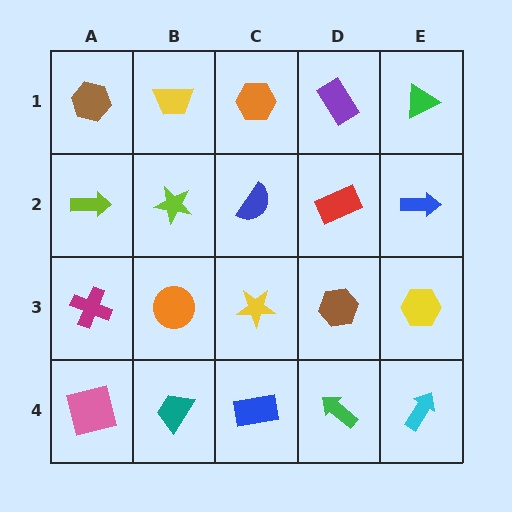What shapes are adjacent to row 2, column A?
A brown hexagon (row 1, column A), a magenta cross (row 3, column A), a lime star (row 2, column B).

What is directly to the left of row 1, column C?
A yellow trapezoid.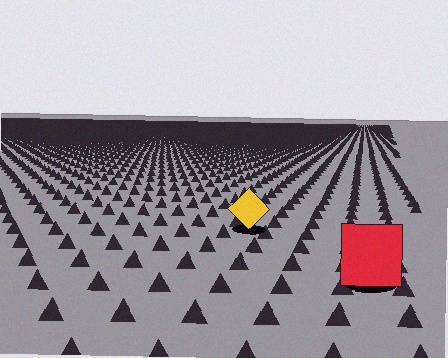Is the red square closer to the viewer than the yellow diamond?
Yes. The red square is closer — you can tell from the texture gradient: the ground texture is coarser near it.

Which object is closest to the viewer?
The red square is closest. The texture marks near it are larger and more spread out.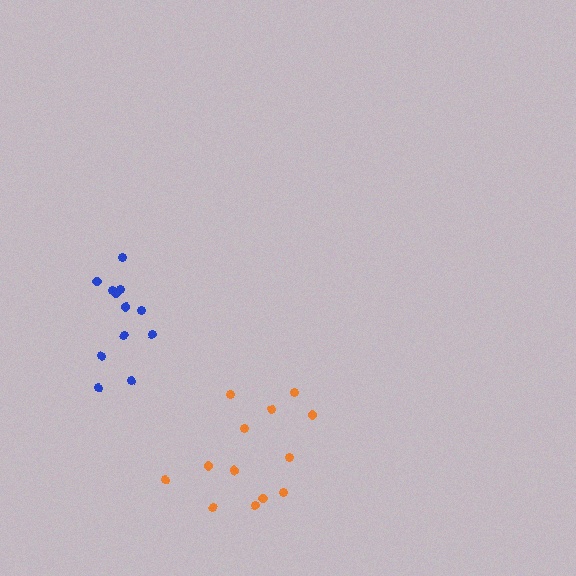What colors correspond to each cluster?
The clusters are colored: orange, blue.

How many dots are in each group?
Group 1: 13 dots, Group 2: 12 dots (25 total).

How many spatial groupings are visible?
There are 2 spatial groupings.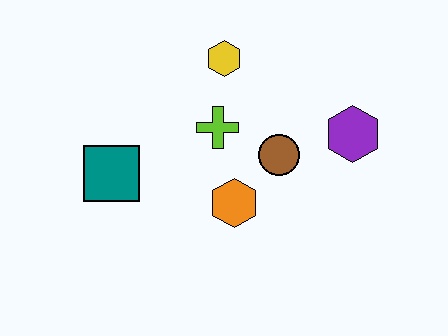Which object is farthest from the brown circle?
The teal square is farthest from the brown circle.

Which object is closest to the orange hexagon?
The brown circle is closest to the orange hexagon.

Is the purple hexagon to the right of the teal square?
Yes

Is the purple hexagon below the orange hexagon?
No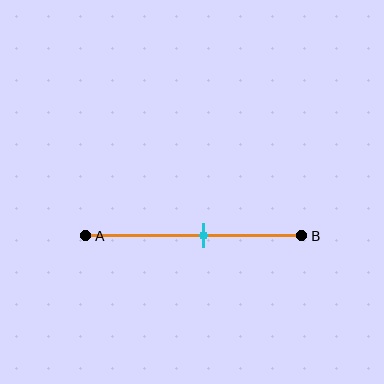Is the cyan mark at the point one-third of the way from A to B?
No, the mark is at about 55% from A, not at the 33% one-third point.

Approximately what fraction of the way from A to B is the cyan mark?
The cyan mark is approximately 55% of the way from A to B.